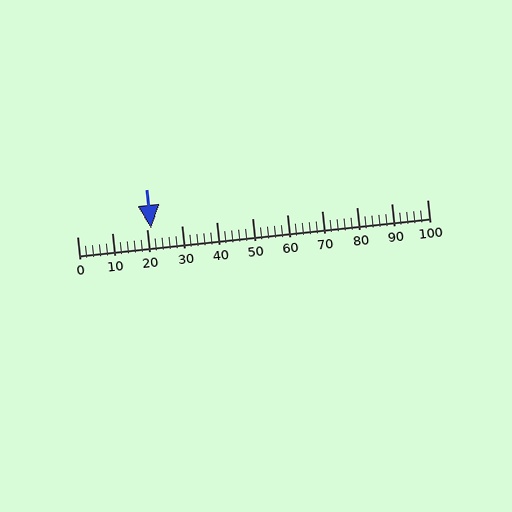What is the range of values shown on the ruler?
The ruler shows values from 0 to 100.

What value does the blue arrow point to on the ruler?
The blue arrow points to approximately 21.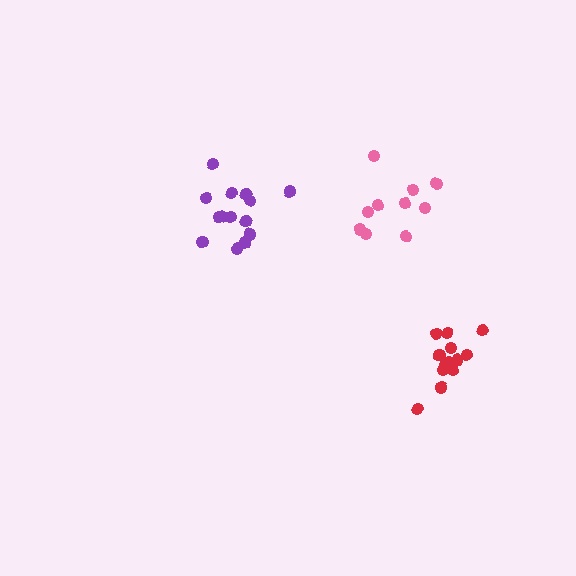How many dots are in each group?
Group 1: 14 dots, Group 2: 10 dots, Group 3: 13 dots (37 total).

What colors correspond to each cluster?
The clusters are colored: purple, pink, red.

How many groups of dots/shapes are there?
There are 3 groups.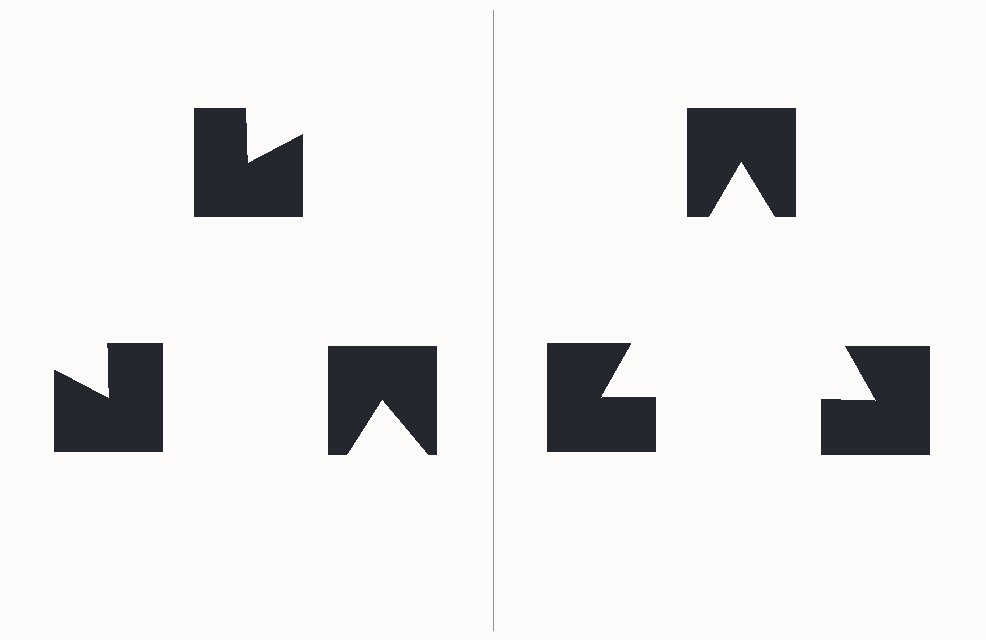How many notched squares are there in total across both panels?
6 — 3 on each side.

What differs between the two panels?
The notched squares are positioned identically on both sides; only the wedge orientations differ. On the right they align to a triangle; on the left they are misaligned.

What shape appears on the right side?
An illusory triangle.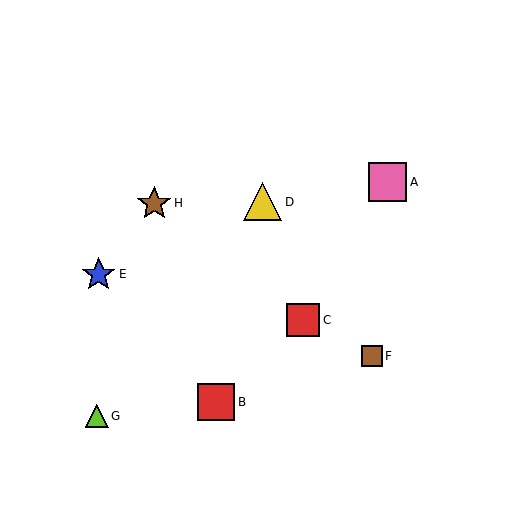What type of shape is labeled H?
Shape H is a brown star.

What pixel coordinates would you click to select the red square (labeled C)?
Click at (303, 320) to select the red square C.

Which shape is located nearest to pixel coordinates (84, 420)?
The lime triangle (labeled G) at (97, 416) is nearest to that location.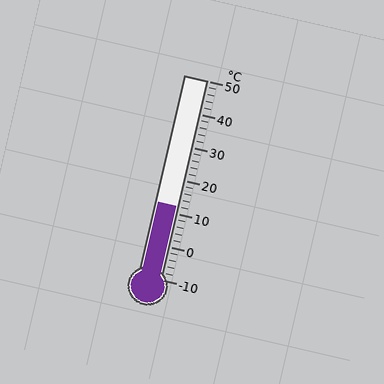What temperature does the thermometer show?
The thermometer shows approximately 12°C.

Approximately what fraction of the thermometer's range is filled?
The thermometer is filled to approximately 35% of its range.